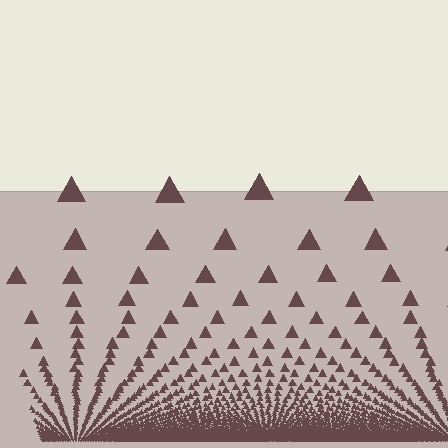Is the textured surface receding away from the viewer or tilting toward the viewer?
The surface appears to tilt toward the viewer. Texture elements get larger and sparser toward the top.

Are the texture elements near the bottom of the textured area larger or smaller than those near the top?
Smaller. The gradient is inverted — elements near the bottom are smaller and denser.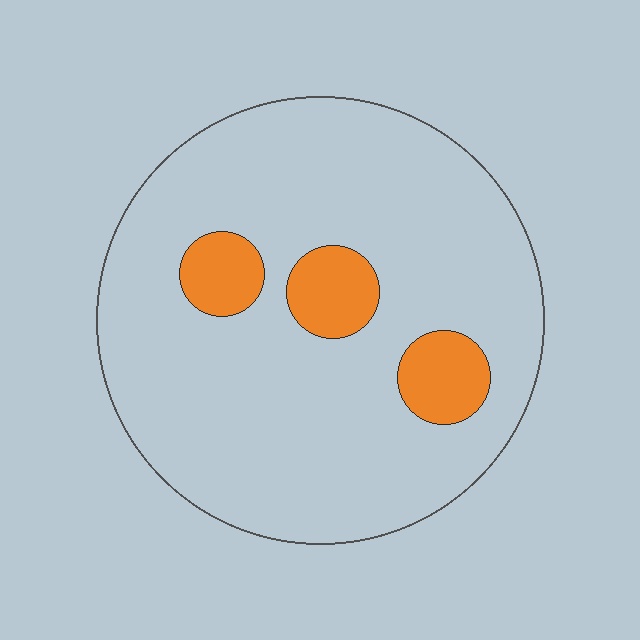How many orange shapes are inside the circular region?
3.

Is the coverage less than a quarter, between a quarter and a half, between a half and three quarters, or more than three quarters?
Less than a quarter.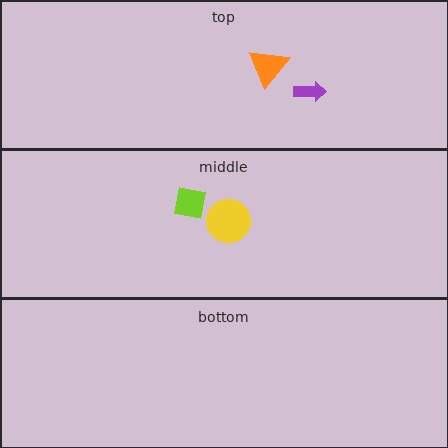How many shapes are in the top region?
2.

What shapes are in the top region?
The orange triangle, the purple arrow.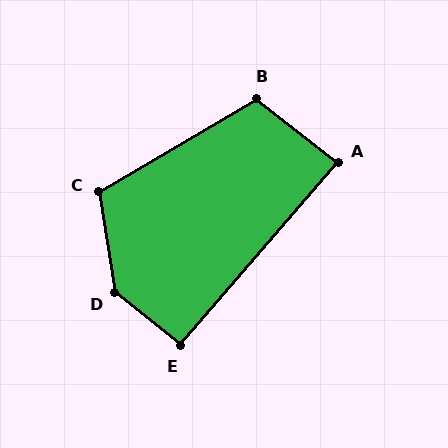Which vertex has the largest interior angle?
D, at approximately 138 degrees.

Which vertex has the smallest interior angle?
A, at approximately 87 degrees.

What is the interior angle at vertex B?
Approximately 111 degrees (obtuse).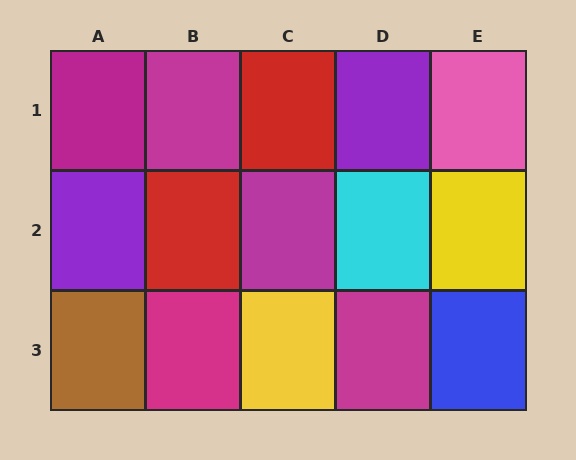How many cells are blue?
1 cell is blue.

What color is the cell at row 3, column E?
Blue.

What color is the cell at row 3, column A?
Brown.